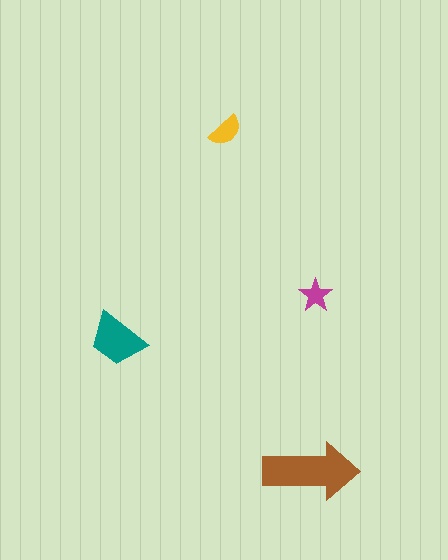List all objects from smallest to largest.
The magenta star, the yellow semicircle, the teal trapezoid, the brown arrow.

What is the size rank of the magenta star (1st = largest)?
4th.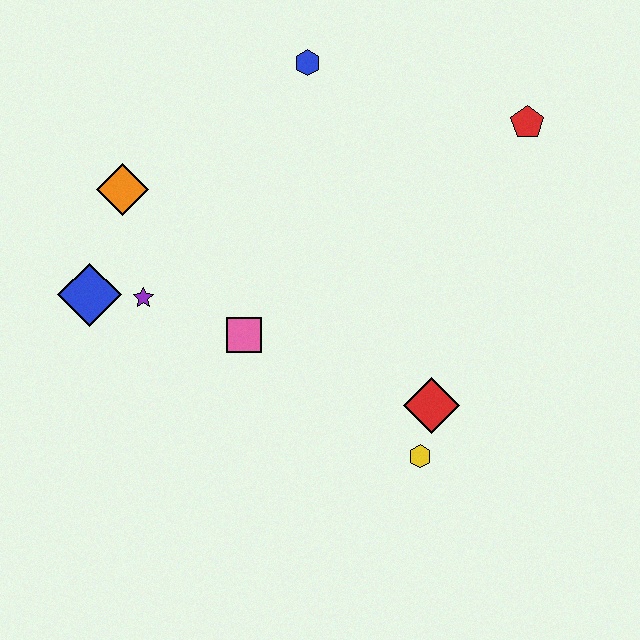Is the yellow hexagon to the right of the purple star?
Yes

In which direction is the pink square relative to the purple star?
The pink square is to the right of the purple star.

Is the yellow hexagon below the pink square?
Yes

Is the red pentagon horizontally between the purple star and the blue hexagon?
No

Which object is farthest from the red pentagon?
The blue diamond is farthest from the red pentagon.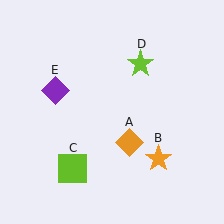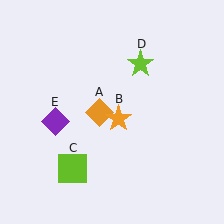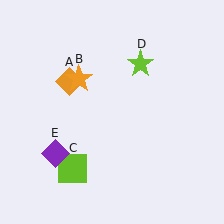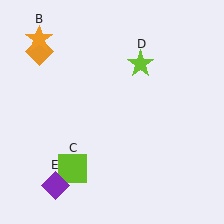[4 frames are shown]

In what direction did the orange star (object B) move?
The orange star (object B) moved up and to the left.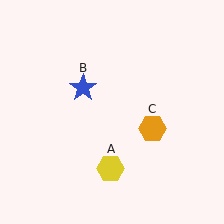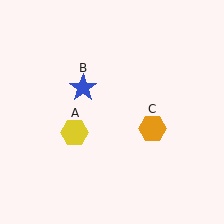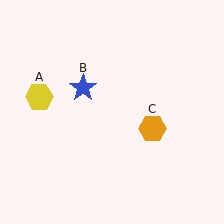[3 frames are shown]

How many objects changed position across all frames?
1 object changed position: yellow hexagon (object A).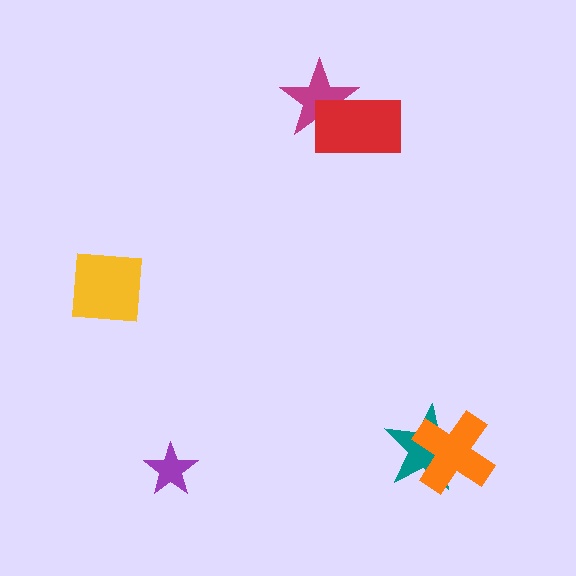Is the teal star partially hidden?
Yes, it is partially covered by another shape.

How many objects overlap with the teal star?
1 object overlaps with the teal star.